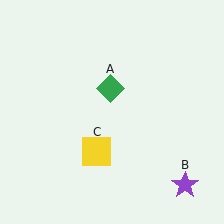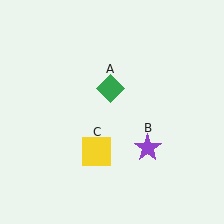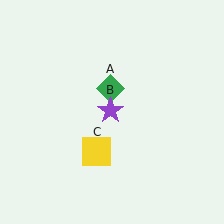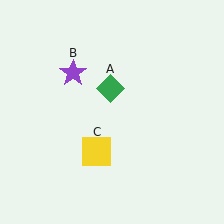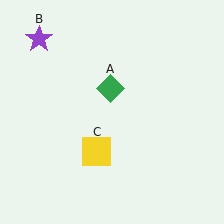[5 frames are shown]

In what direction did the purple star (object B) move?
The purple star (object B) moved up and to the left.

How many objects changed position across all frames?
1 object changed position: purple star (object B).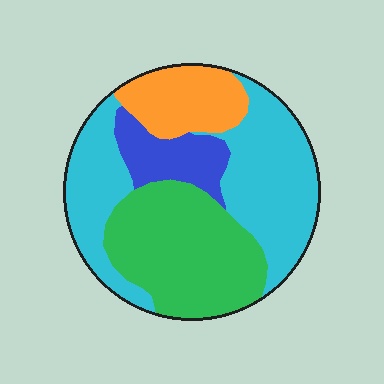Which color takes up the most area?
Cyan, at roughly 45%.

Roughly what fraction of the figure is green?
Green covers roughly 30% of the figure.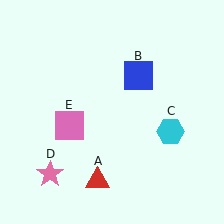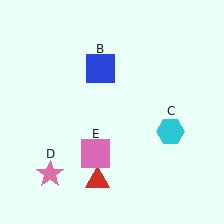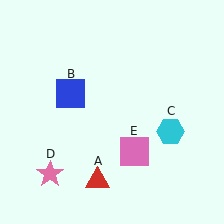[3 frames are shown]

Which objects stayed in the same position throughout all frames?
Red triangle (object A) and cyan hexagon (object C) and pink star (object D) remained stationary.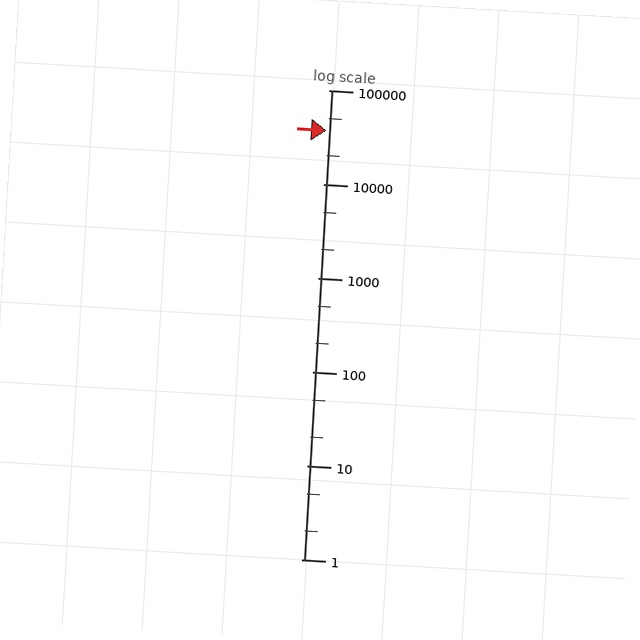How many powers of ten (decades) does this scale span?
The scale spans 5 decades, from 1 to 100000.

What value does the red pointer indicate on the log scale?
The pointer indicates approximately 37000.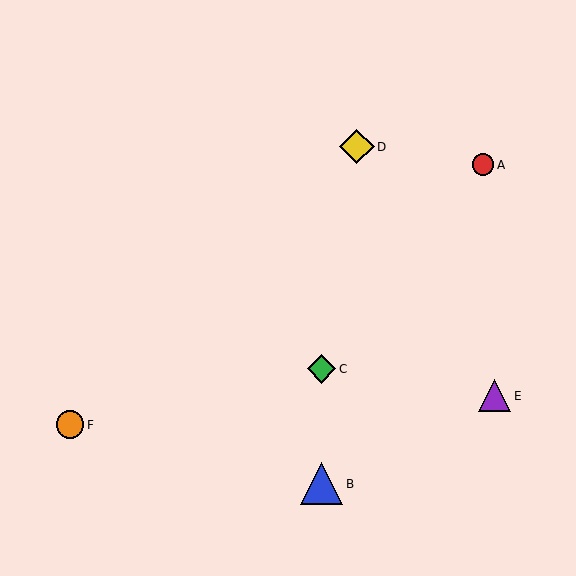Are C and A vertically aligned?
No, C is at x≈322 and A is at x≈483.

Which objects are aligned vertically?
Objects B, C are aligned vertically.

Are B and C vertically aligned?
Yes, both are at x≈322.